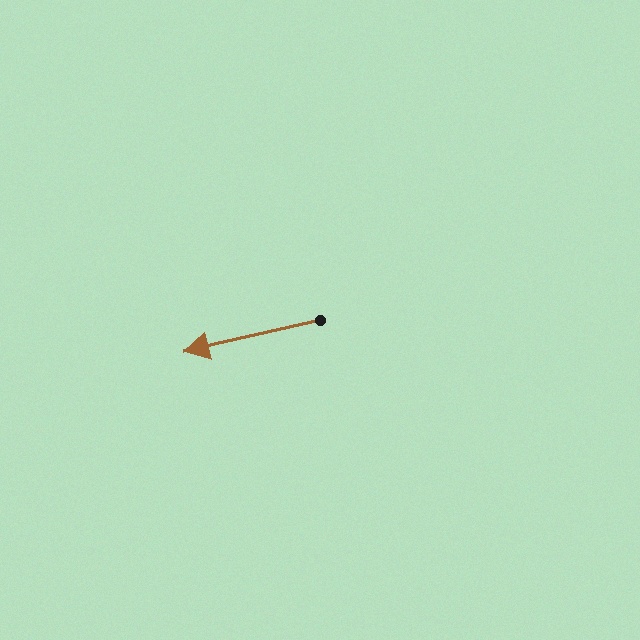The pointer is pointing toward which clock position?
Roughly 9 o'clock.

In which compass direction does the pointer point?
West.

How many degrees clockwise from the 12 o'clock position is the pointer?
Approximately 257 degrees.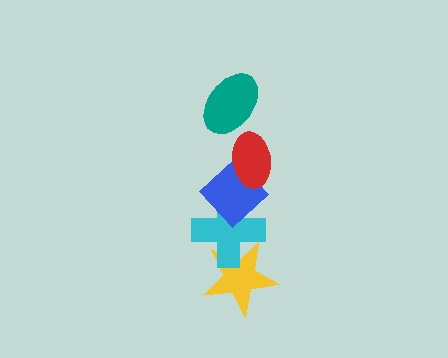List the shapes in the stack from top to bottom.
From top to bottom: the teal ellipse, the red ellipse, the blue diamond, the cyan cross, the yellow star.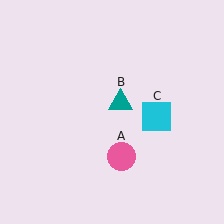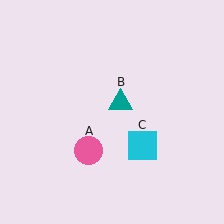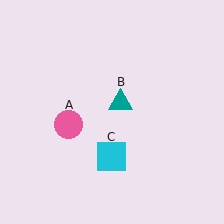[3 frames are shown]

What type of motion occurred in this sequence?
The pink circle (object A), cyan square (object C) rotated clockwise around the center of the scene.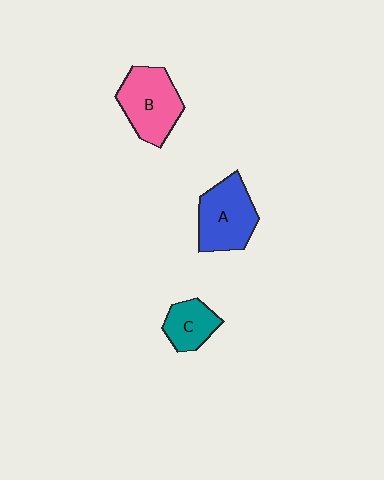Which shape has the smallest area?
Shape C (teal).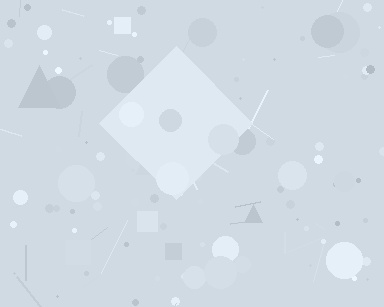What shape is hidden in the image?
A diamond is hidden in the image.